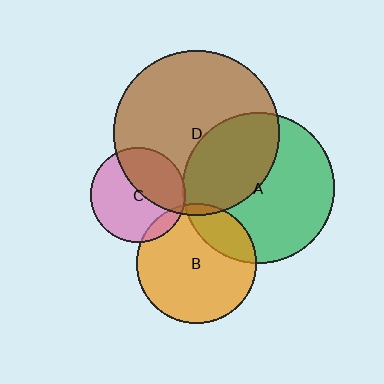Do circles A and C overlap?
Yes.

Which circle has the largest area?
Circle D (brown).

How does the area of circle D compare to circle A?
Approximately 1.2 times.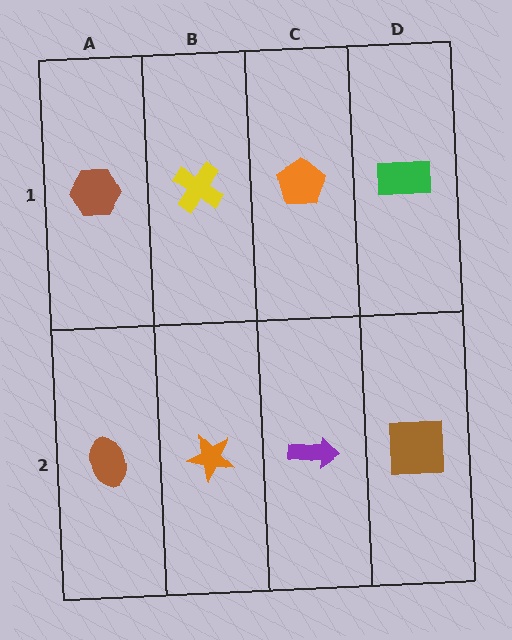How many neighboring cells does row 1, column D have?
2.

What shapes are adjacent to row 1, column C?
A purple arrow (row 2, column C), a yellow cross (row 1, column B), a green rectangle (row 1, column D).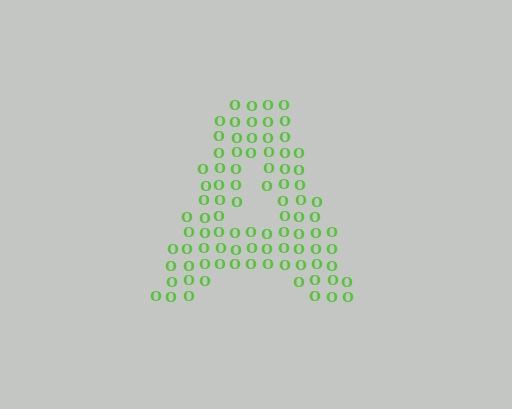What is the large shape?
The large shape is the letter A.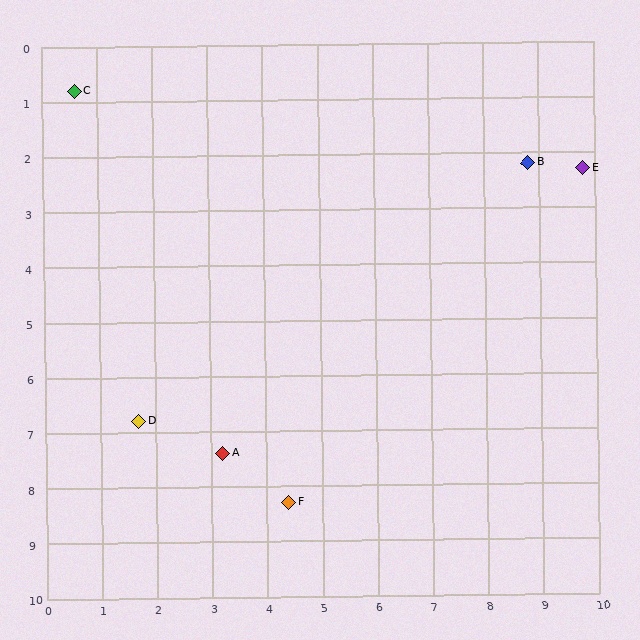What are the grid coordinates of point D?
Point D is at approximately (1.7, 6.8).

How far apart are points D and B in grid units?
Points D and B are about 8.5 grid units apart.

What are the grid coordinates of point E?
Point E is at approximately (9.8, 2.3).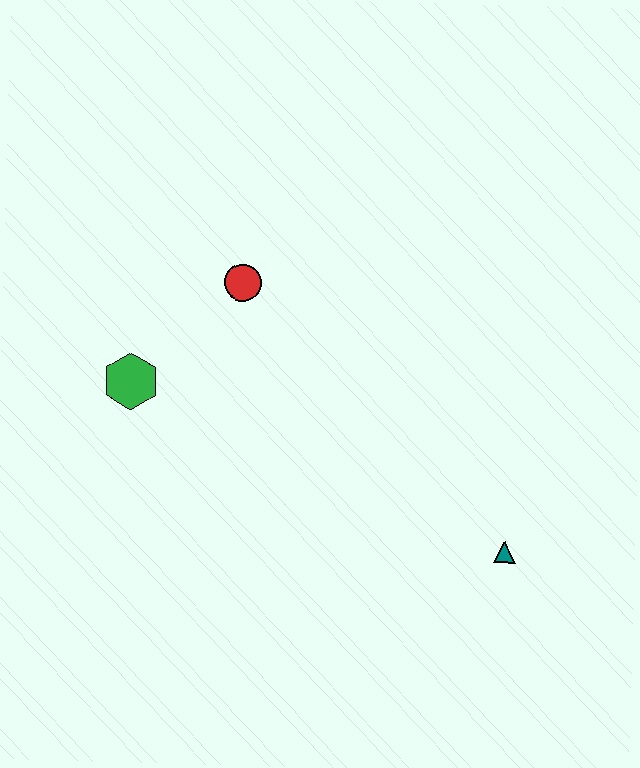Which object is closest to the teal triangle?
The red circle is closest to the teal triangle.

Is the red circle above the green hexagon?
Yes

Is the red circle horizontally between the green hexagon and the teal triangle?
Yes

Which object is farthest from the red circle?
The teal triangle is farthest from the red circle.